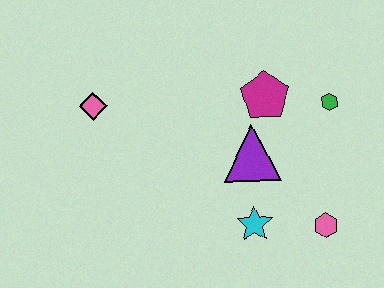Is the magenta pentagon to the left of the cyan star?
No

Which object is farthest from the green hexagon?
The pink diamond is farthest from the green hexagon.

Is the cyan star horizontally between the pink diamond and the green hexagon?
Yes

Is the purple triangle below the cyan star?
No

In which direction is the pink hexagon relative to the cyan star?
The pink hexagon is to the right of the cyan star.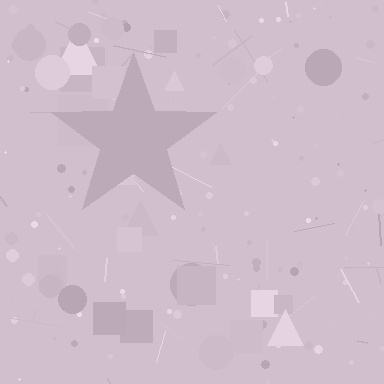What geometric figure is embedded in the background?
A star is embedded in the background.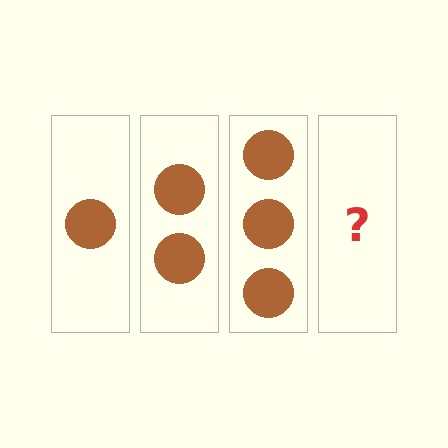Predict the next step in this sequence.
The next step is 4 circles.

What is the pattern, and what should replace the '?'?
The pattern is that each step adds one more circle. The '?' should be 4 circles.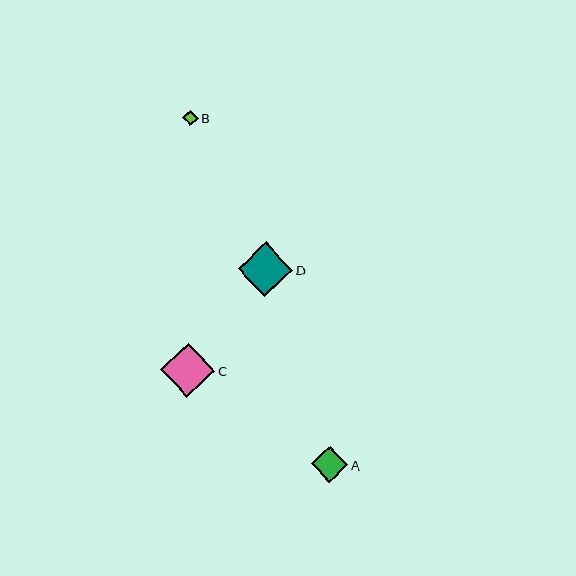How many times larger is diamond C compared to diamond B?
Diamond C is approximately 3.5 times the size of diamond B.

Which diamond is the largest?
Diamond D is the largest with a size of approximately 55 pixels.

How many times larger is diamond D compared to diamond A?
Diamond D is approximately 1.5 times the size of diamond A.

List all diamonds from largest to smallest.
From largest to smallest: D, C, A, B.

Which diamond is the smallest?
Diamond B is the smallest with a size of approximately 15 pixels.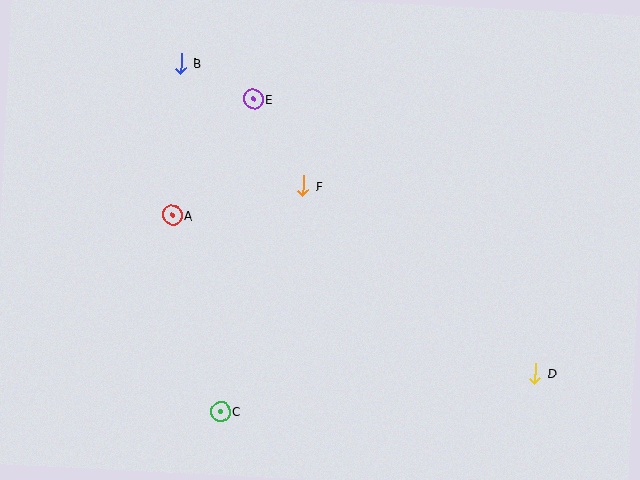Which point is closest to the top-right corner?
Point F is closest to the top-right corner.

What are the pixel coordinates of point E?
Point E is at (253, 99).